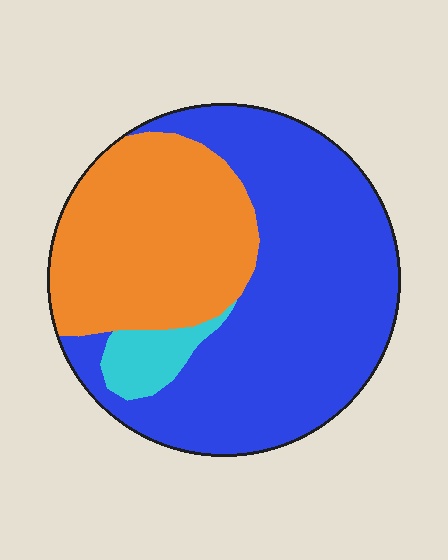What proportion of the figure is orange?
Orange covers 35% of the figure.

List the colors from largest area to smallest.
From largest to smallest: blue, orange, cyan.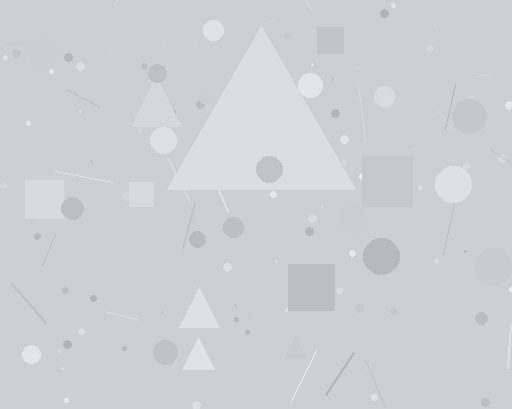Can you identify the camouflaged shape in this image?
The camouflaged shape is a triangle.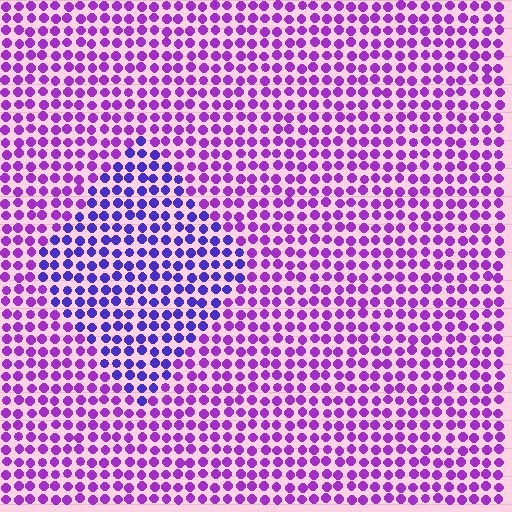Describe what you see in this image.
The image is filled with small purple elements in a uniform arrangement. A diamond-shaped region is visible where the elements are tinted to a slightly different hue, forming a subtle color boundary.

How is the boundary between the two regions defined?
The boundary is defined purely by a slight shift in hue (about 35 degrees). Spacing, size, and orientation are identical on both sides.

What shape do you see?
I see a diamond.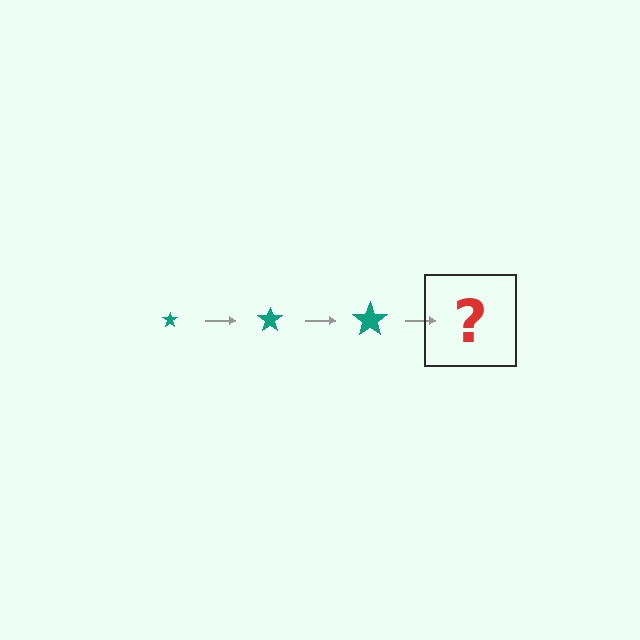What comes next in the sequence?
The next element should be a teal star, larger than the previous one.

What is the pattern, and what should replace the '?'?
The pattern is that the star gets progressively larger each step. The '?' should be a teal star, larger than the previous one.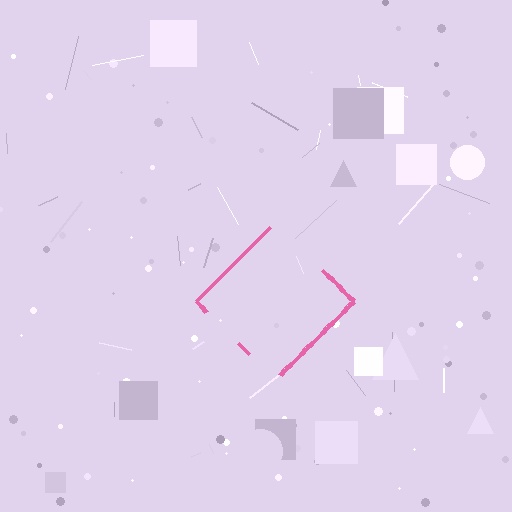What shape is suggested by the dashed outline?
The dashed outline suggests a diamond.